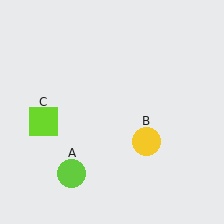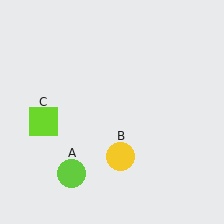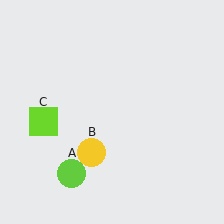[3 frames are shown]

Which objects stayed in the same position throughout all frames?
Lime circle (object A) and lime square (object C) remained stationary.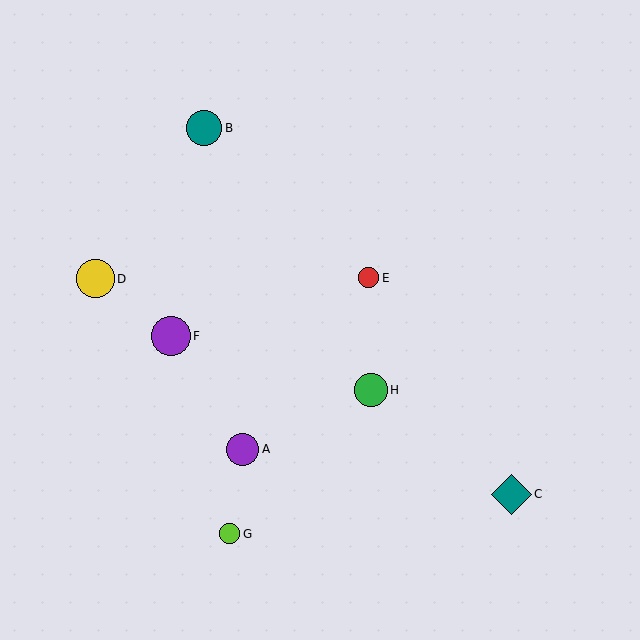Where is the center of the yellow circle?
The center of the yellow circle is at (95, 279).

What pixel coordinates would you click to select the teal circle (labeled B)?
Click at (204, 128) to select the teal circle B.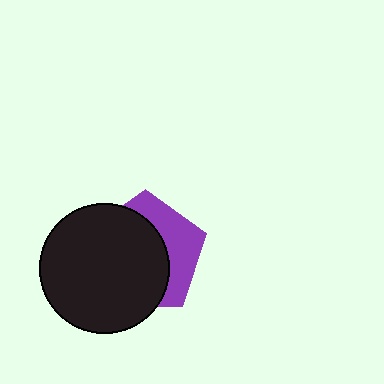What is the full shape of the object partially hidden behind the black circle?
The partially hidden object is a purple pentagon.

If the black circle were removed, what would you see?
You would see the complete purple pentagon.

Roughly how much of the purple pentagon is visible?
A small part of it is visible (roughly 36%).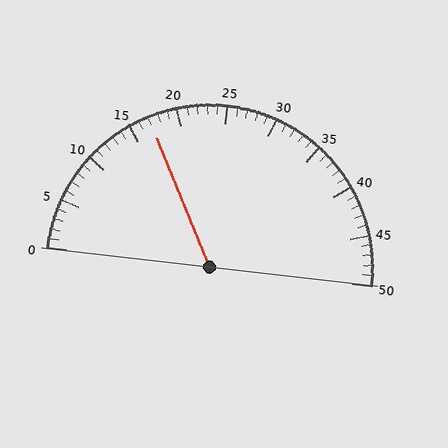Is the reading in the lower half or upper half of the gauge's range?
The reading is in the lower half of the range (0 to 50).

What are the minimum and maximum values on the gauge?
The gauge ranges from 0 to 50.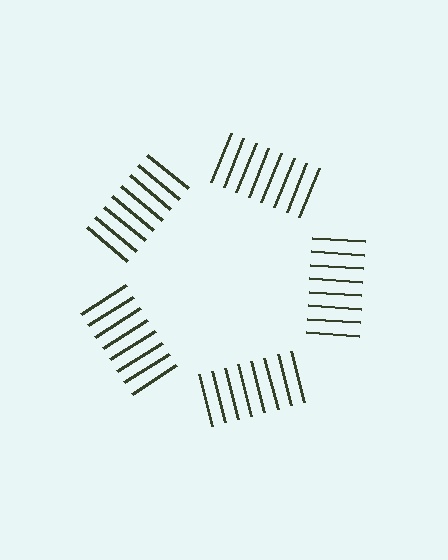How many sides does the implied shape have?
5 sides — the line-ends trace a pentagon.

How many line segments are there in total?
40 — 8 along each of the 5 edges.